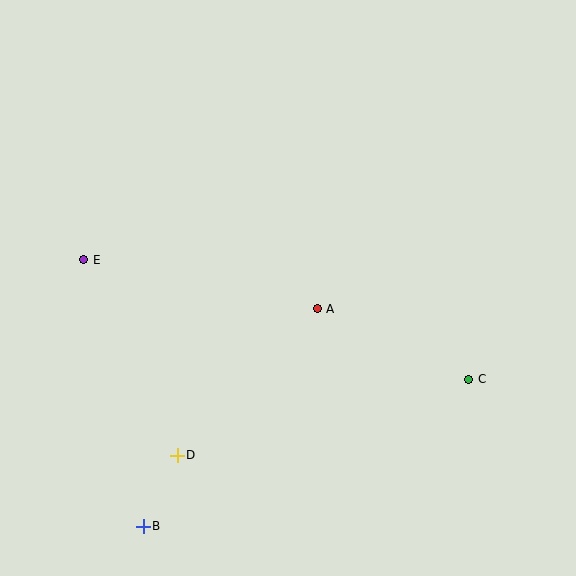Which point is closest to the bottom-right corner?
Point C is closest to the bottom-right corner.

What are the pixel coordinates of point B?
Point B is at (143, 526).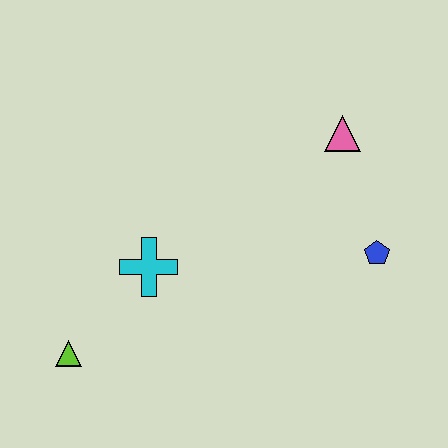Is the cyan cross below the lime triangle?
No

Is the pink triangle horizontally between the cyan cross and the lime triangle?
No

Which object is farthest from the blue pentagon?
The lime triangle is farthest from the blue pentagon.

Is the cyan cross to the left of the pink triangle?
Yes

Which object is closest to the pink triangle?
The blue pentagon is closest to the pink triangle.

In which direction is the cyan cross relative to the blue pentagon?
The cyan cross is to the left of the blue pentagon.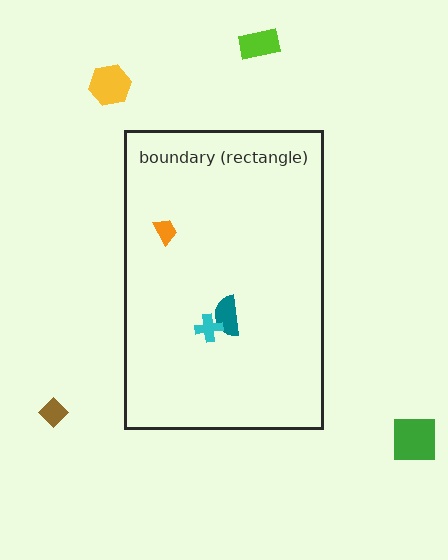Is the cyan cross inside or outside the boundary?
Inside.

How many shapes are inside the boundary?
3 inside, 4 outside.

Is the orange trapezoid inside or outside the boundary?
Inside.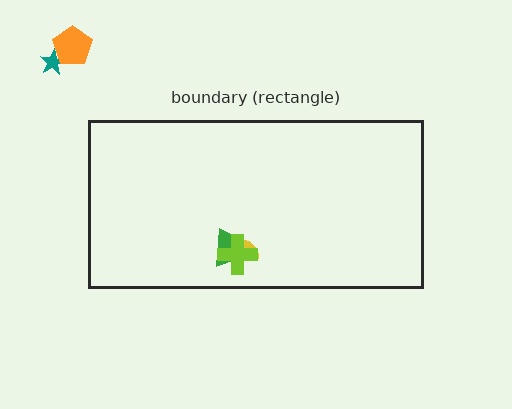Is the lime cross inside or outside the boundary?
Inside.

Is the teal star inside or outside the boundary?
Outside.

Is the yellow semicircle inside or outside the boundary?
Inside.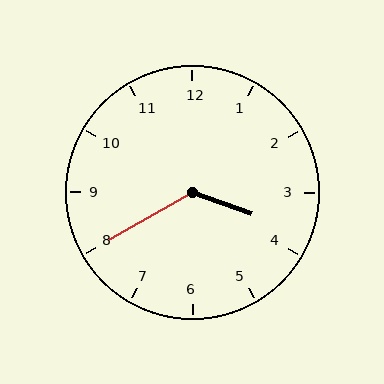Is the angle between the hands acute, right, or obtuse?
It is obtuse.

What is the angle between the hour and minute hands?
Approximately 130 degrees.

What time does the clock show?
3:40.